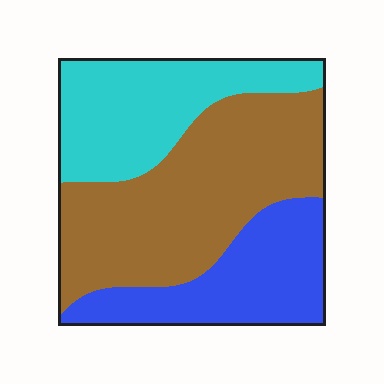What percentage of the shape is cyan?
Cyan takes up about one quarter (1/4) of the shape.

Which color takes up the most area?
Brown, at roughly 45%.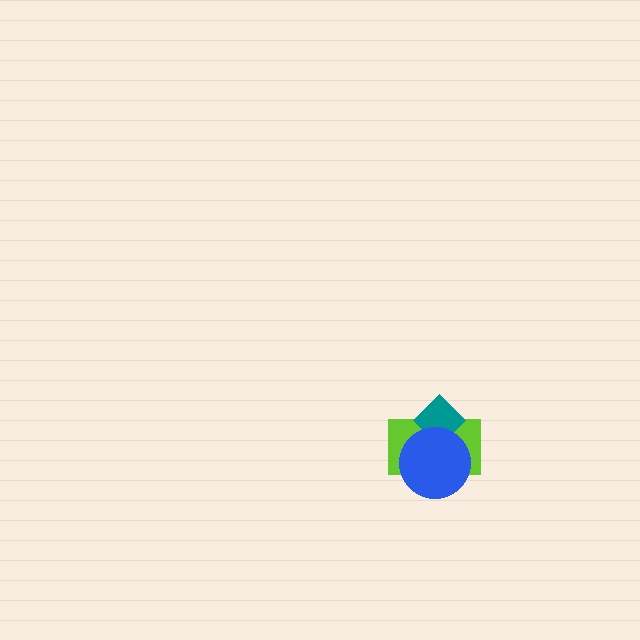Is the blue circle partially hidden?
No, no other shape covers it.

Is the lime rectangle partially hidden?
Yes, it is partially covered by another shape.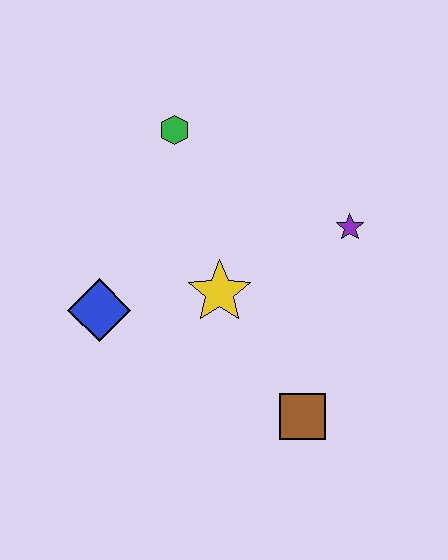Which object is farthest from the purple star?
The blue diamond is farthest from the purple star.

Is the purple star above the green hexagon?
No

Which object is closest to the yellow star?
The blue diamond is closest to the yellow star.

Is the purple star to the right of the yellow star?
Yes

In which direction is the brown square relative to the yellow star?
The brown square is below the yellow star.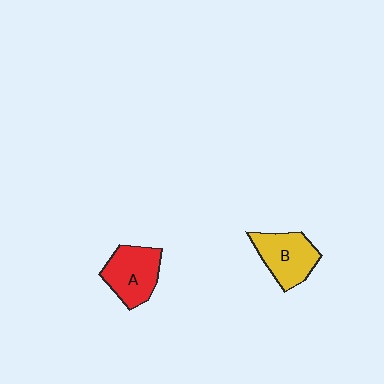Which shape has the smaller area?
Shape B (yellow).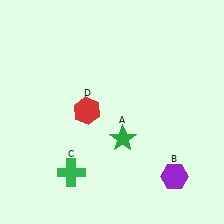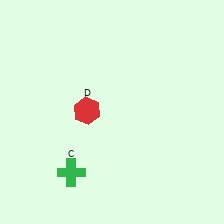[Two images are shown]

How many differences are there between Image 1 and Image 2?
There are 2 differences between the two images.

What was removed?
The purple hexagon (B), the green star (A) were removed in Image 2.